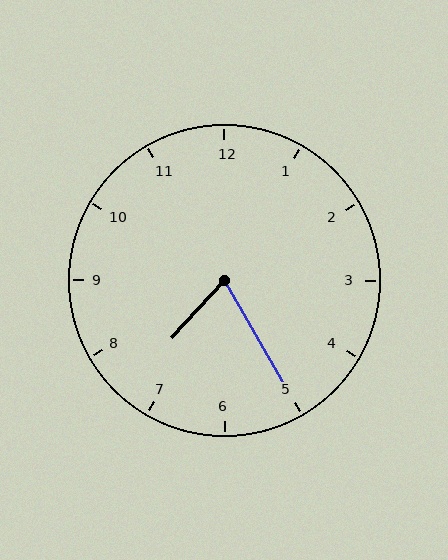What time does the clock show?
7:25.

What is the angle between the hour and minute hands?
Approximately 72 degrees.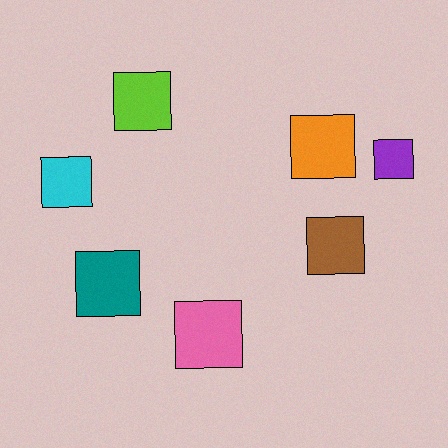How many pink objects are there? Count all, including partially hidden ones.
There is 1 pink object.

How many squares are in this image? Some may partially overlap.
There are 7 squares.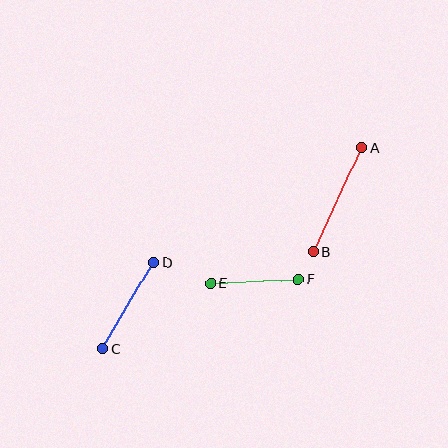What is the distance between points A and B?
The distance is approximately 114 pixels.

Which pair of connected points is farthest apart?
Points A and B are farthest apart.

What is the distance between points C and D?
The distance is approximately 100 pixels.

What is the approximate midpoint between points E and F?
The midpoint is at approximately (255, 281) pixels.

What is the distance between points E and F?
The distance is approximately 88 pixels.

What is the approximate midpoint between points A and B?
The midpoint is at approximately (337, 200) pixels.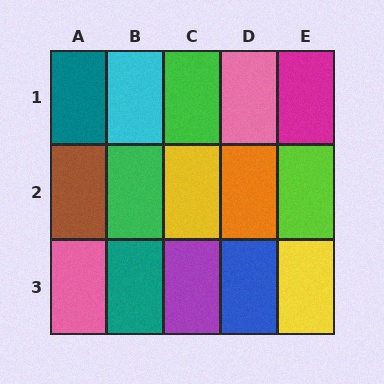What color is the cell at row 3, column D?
Blue.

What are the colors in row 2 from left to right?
Brown, green, yellow, orange, lime.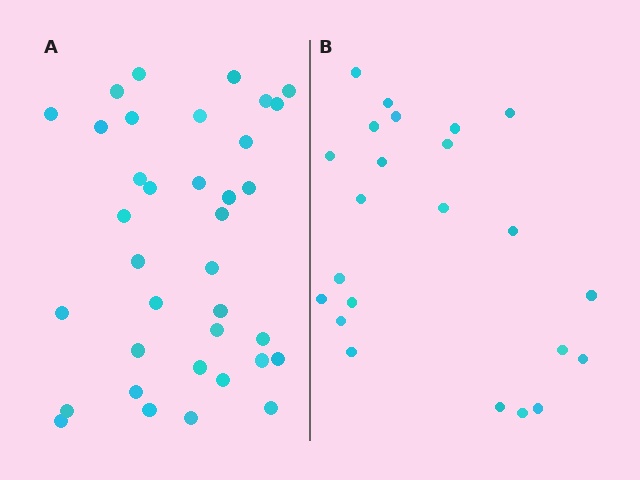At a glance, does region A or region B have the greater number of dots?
Region A (the left region) has more dots.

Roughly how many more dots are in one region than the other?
Region A has approximately 15 more dots than region B.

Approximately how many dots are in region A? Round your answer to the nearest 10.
About 40 dots. (The exact count is 36, which rounds to 40.)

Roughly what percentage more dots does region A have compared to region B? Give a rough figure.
About 55% more.